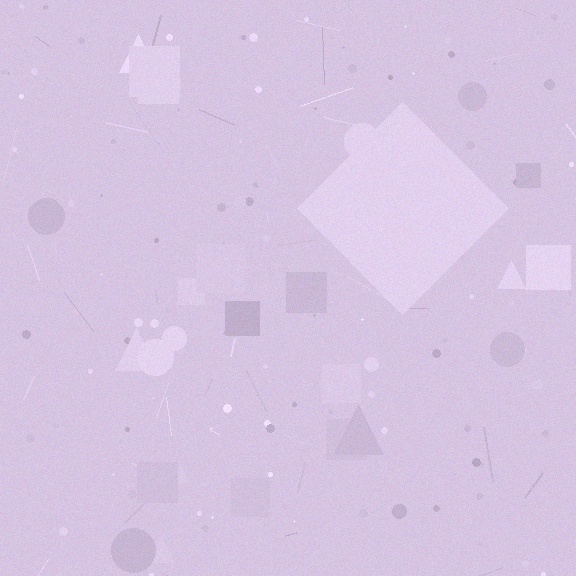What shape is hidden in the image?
A diamond is hidden in the image.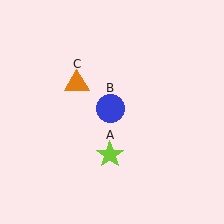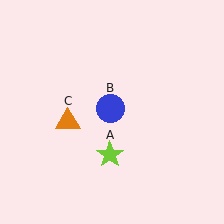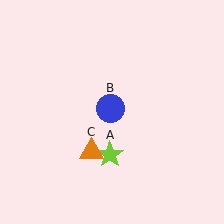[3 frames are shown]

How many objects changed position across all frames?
1 object changed position: orange triangle (object C).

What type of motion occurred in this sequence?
The orange triangle (object C) rotated counterclockwise around the center of the scene.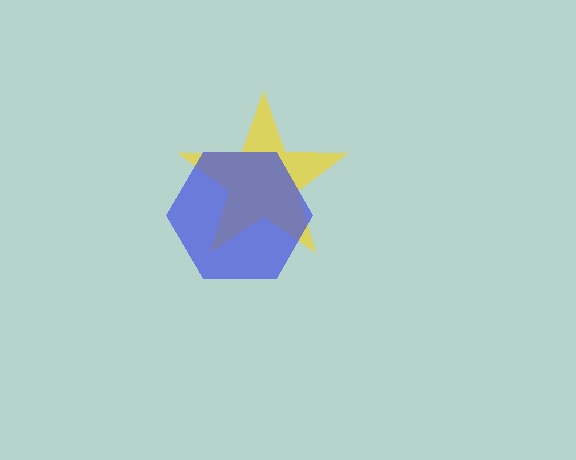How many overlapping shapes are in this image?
There are 2 overlapping shapes in the image.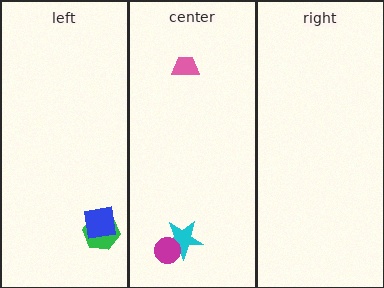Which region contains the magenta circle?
The center region.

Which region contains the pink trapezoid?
The center region.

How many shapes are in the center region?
3.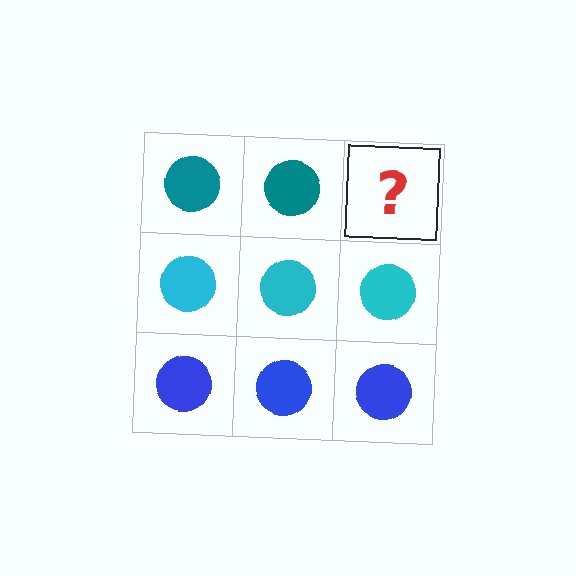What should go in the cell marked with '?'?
The missing cell should contain a teal circle.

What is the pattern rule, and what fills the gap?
The rule is that each row has a consistent color. The gap should be filled with a teal circle.